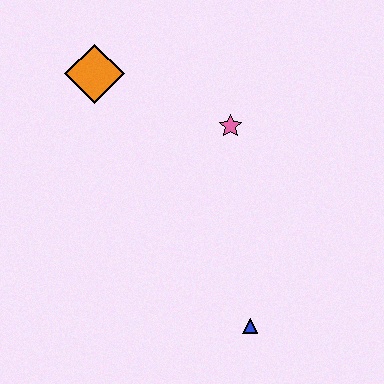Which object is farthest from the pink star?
The blue triangle is farthest from the pink star.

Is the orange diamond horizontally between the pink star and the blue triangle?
No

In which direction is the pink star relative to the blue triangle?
The pink star is above the blue triangle.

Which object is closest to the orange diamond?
The pink star is closest to the orange diamond.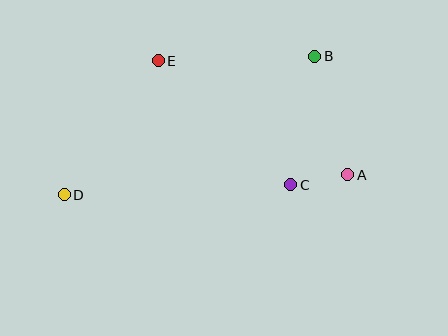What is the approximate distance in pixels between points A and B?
The distance between A and B is approximately 123 pixels.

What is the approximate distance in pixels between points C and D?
The distance between C and D is approximately 227 pixels.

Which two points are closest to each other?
Points A and C are closest to each other.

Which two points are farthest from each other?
Points B and D are farthest from each other.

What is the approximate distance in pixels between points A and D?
The distance between A and D is approximately 284 pixels.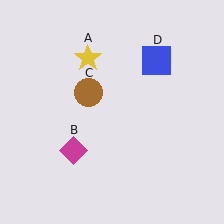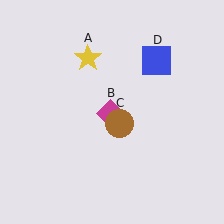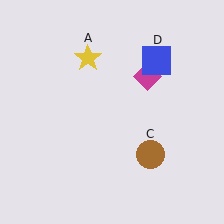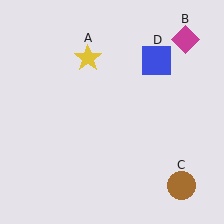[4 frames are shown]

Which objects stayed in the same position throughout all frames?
Yellow star (object A) and blue square (object D) remained stationary.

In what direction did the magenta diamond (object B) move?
The magenta diamond (object B) moved up and to the right.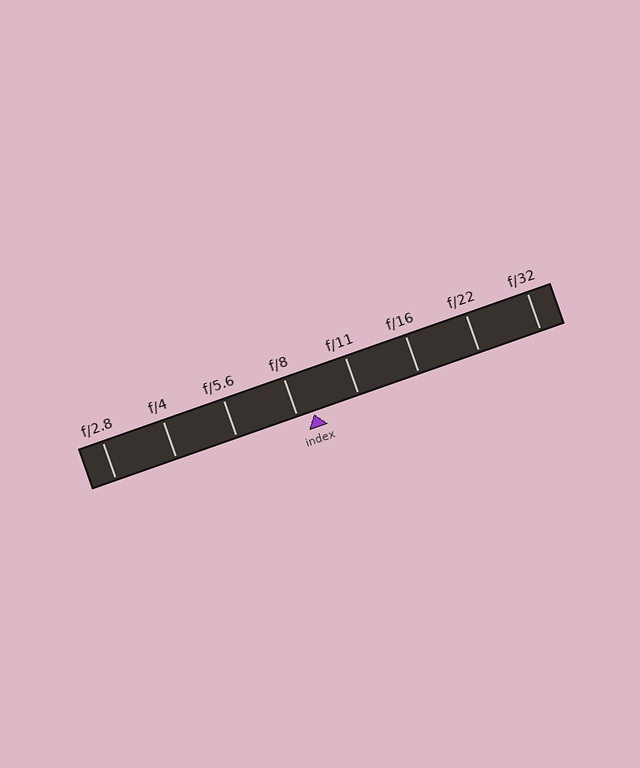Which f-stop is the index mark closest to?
The index mark is closest to f/8.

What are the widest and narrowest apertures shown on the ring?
The widest aperture shown is f/2.8 and the narrowest is f/32.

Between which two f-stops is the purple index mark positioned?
The index mark is between f/8 and f/11.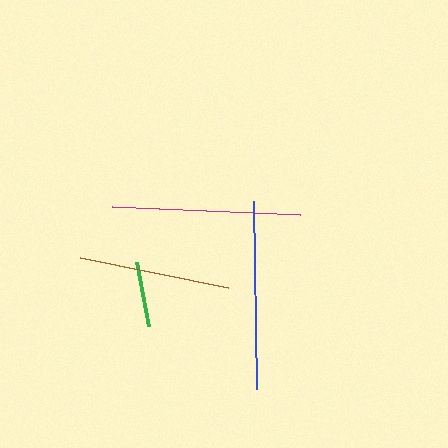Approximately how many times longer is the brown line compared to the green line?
The brown line is approximately 2.3 times the length of the green line.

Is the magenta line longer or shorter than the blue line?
The magenta line is longer than the blue line.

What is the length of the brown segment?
The brown segment is approximately 150 pixels long.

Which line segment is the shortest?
The green line is the shortest at approximately 65 pixels.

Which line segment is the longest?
The magenta line is the longest at approximately 188 pixels.